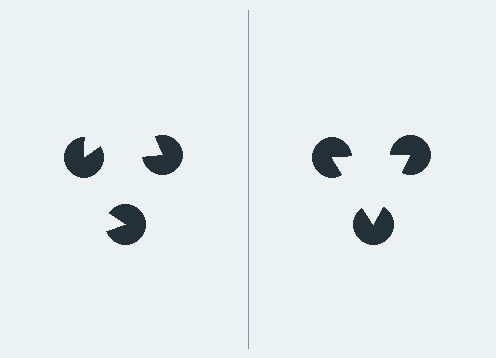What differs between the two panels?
The pac-man discs are positioned identically on both sides; only the wedge orientations differ. On the right they align to a triangle; on the left they are misaligned.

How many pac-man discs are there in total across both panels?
6 — 3 on each side.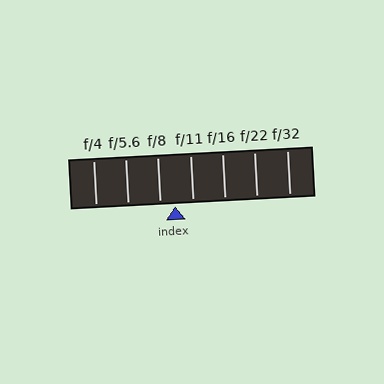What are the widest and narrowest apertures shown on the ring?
The widest aperture shown is f/4 and the narrowest is f/32.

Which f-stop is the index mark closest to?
The index mark is closest to f/8.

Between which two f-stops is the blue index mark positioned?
The index mark is between f/8 and f/11.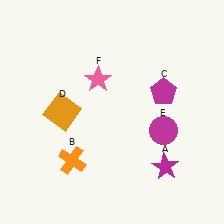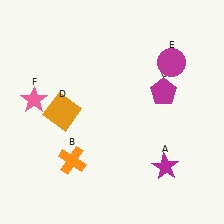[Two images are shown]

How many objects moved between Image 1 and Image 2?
2 objects moved between the two images.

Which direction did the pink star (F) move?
The pink star (F) moved left.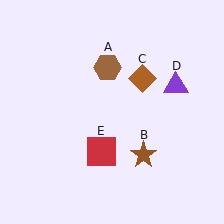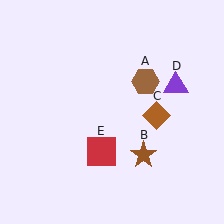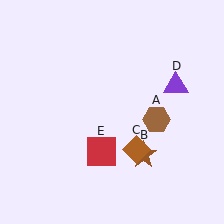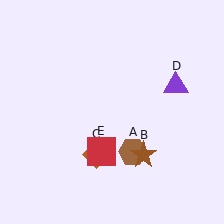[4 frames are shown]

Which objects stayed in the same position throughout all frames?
Brown star (object B) and purple triangle (object D) and red square (object E) remained stationary.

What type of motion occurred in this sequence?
The brown hexagon (object A), brown diamond (object C) rotated clockwise around the center of the scene.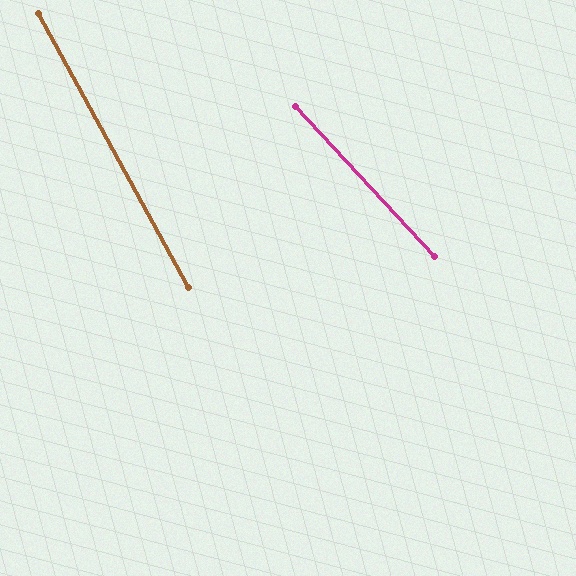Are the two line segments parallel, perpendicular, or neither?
Neither parallel nor perpendicular — they differ by about 14°.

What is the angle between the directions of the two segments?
Approximately 14 degrees.